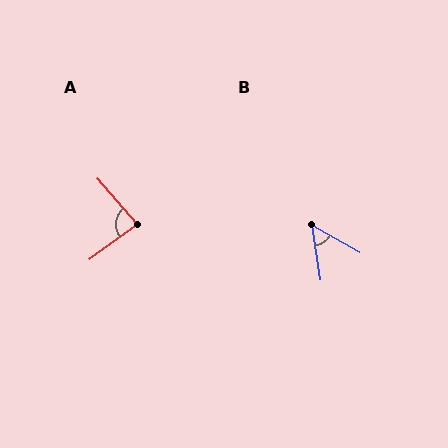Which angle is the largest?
A, at approximately 86 degrees.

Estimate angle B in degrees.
Approximately 51 degrees.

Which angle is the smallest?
B, at approximately 51 degrees.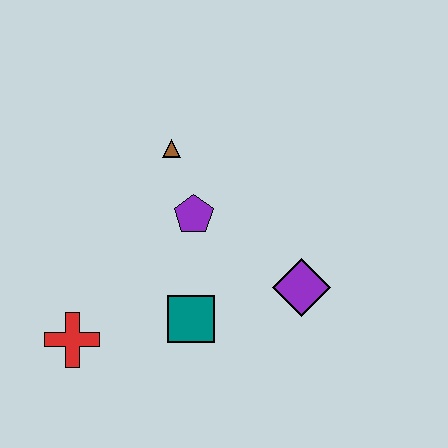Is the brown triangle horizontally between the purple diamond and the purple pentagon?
No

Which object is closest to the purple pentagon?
The brown triangle is closest to the purple pentagon.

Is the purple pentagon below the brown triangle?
Yes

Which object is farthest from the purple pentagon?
The red cross is farthest from the purple pentagon.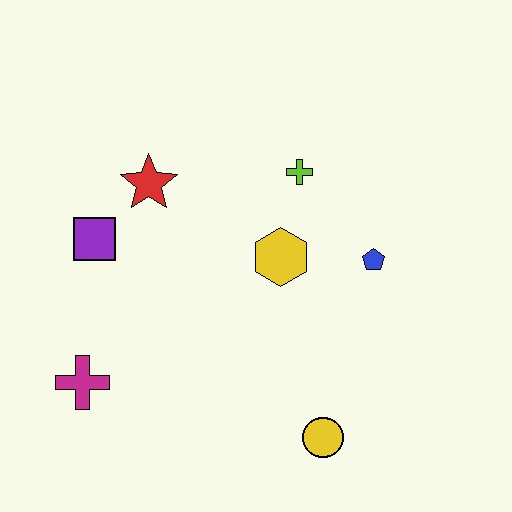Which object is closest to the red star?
The purple square is closest to the red star.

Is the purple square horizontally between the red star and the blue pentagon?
No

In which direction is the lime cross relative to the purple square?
The lime cross is to the right of the purple square.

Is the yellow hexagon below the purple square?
Yes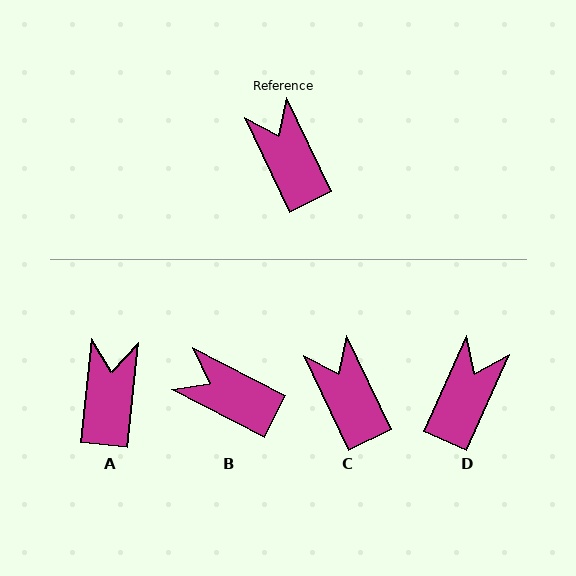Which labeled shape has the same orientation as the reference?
C.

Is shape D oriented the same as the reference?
No, it is off by about 49 degrees.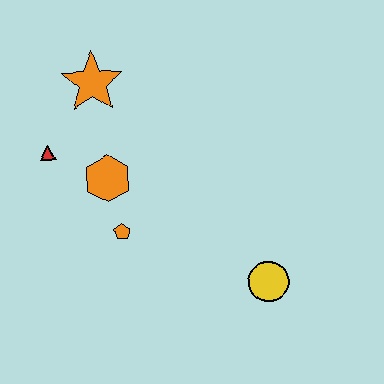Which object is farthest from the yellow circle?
The orange star is farthest from the yellow circle.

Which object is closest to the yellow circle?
The orange pentagon is closest to the yellow circle.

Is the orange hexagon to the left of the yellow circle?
Yes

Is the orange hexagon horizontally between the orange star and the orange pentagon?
Yes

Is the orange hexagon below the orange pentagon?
No